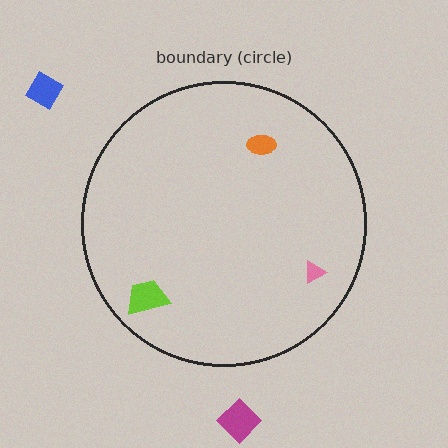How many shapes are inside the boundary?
3 inside, 2 outside.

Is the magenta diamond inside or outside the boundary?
Outside.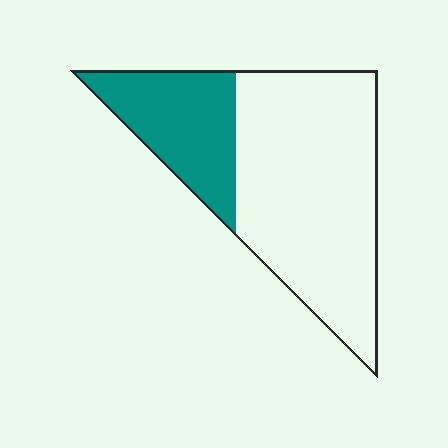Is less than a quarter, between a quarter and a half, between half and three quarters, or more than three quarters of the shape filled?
Between a quarter and a half.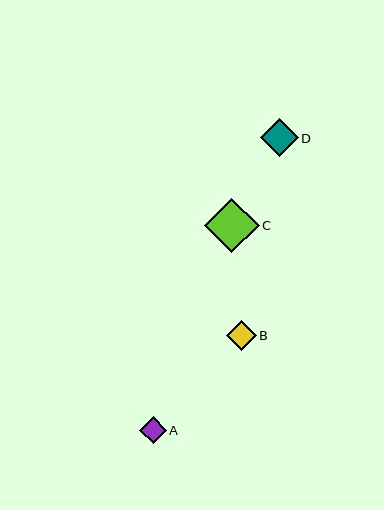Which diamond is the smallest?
Diamond A is the smallest with a size of approximately 27 pixels.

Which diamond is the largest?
Diamond C is the largest with a size of approximately 55 pixels.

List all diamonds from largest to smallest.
From largest to smallest: C, D, B, A.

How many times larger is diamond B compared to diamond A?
Diamond B is approximately 1.1 times the size of diamond A.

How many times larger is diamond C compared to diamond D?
Diamond C is approximately 1.4 times the size of diamond D.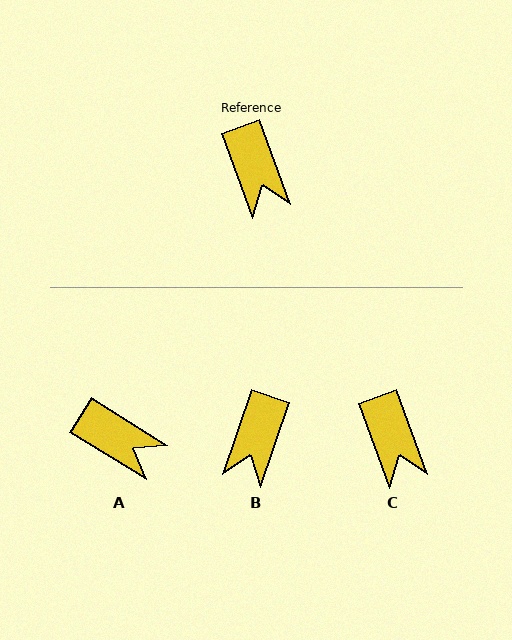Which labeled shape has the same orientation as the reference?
C.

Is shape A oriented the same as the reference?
No, it is off by about 38 degrees.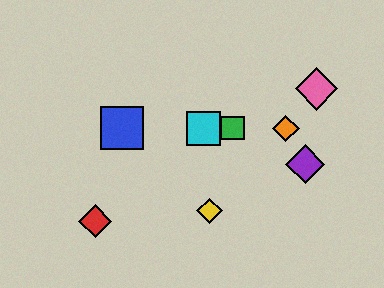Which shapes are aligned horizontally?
The blue square, the green square, the orange diamond, the cyan square are aligned horizontally.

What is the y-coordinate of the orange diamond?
The orange diamond is at y≈128.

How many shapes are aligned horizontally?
4 shapes (the blue square, the green square, the orange diamond, the cyan square) are aligned horizontally.